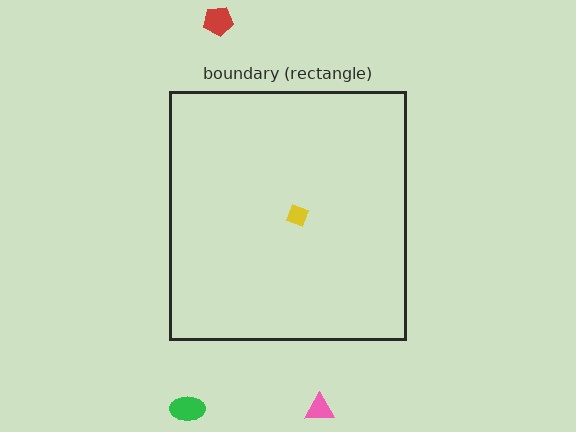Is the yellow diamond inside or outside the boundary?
Inside.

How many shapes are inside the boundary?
1 inside, 3 outside.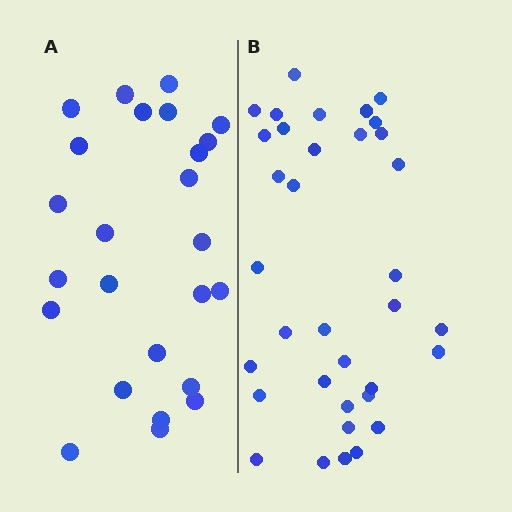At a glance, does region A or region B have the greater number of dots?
Region B (the right region) has more dots.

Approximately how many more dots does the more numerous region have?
Region B has roughly 10 or so more dots than region A.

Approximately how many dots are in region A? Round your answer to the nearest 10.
About 20 dots. (The exact count is 25, which rounds to 20.)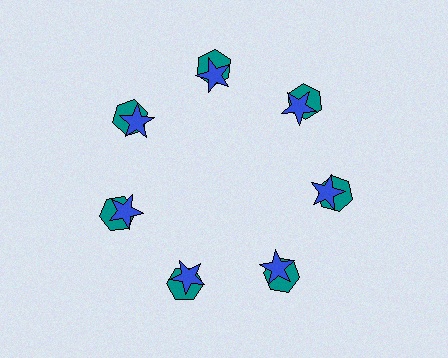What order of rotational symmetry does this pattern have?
This pattern has 7-fold rotational symmetry.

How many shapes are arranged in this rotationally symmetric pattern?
There are 14 shapes, arranged in 7 groups of 2.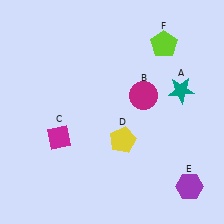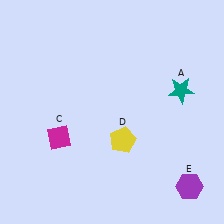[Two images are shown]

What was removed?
The magenta circle (B), the lime pentagon (F) were removed in Image 2.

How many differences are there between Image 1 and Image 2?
There are 2 differences between the two images.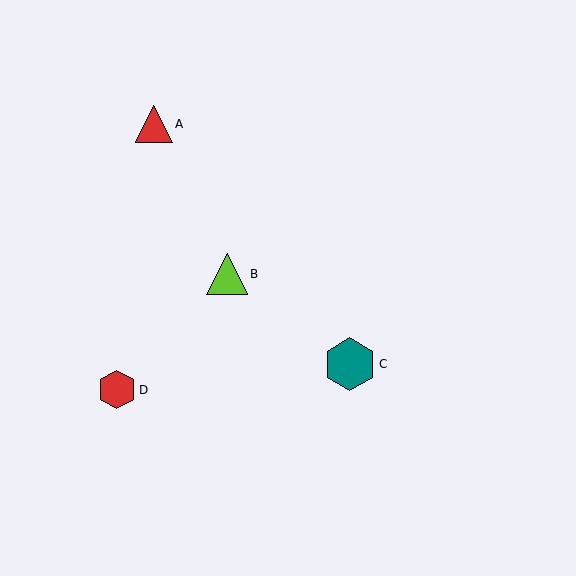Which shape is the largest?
The teal hexagon (labeled C) is the largest.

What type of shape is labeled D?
Shape D is a red hexagon.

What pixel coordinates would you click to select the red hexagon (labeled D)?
Click at (117, 390) to select the red hexagon D.